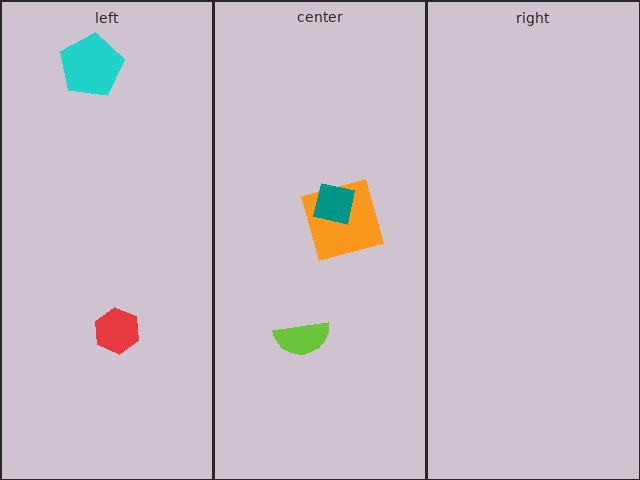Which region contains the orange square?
The center region.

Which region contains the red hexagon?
The left region.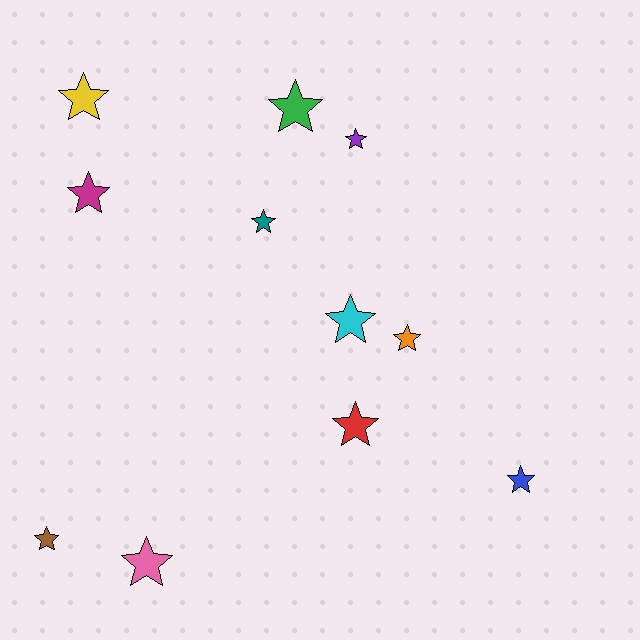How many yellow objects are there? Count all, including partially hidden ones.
There is 1 yellow object.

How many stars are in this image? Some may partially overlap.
There are 11 stars.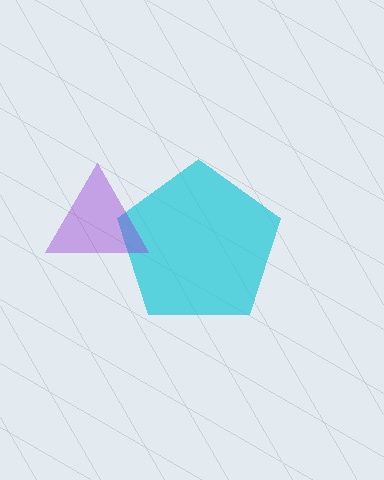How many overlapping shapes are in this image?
There are 2 overlapping shapes in the image.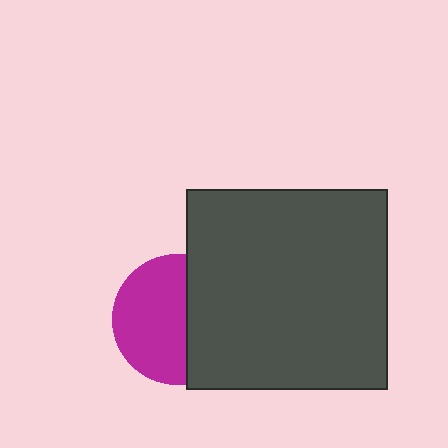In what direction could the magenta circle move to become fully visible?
The magenta circle could move left. That would shift it out from behind the dark gray square entirely.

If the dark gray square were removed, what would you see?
You would see the complete magenta circle.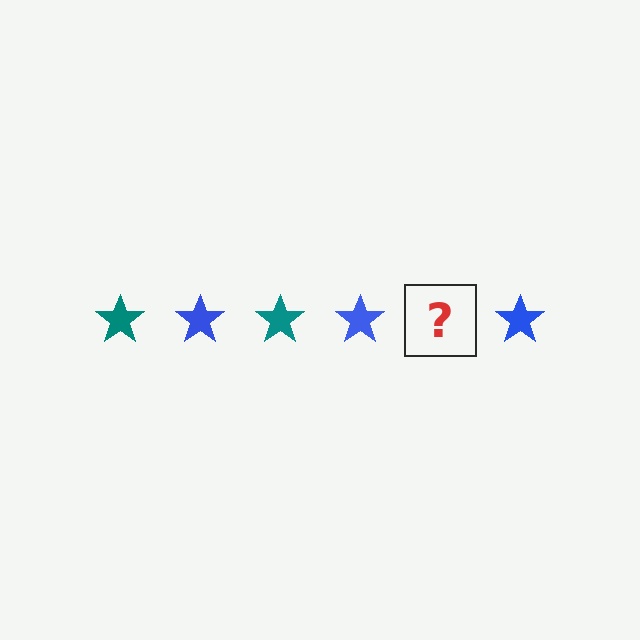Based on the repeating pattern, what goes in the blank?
The blank should be a teal star.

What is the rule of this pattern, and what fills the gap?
The rule is that the pattern cycles through teal, blue stars. The gap should be filled with a teal star.